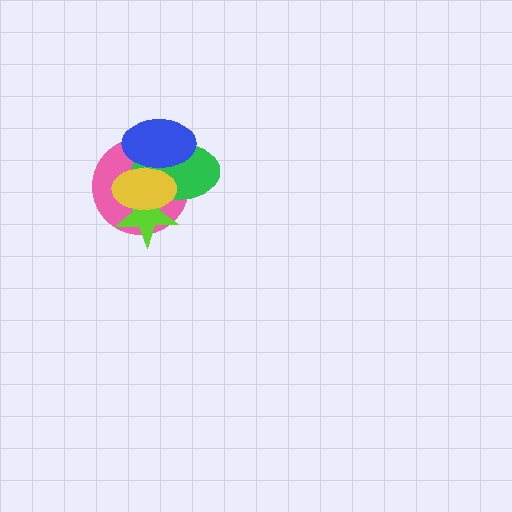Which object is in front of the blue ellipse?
The yellow ellipse is in front of the blue ellipse.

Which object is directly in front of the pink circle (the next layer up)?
The lime star is directly in front of the pink circle.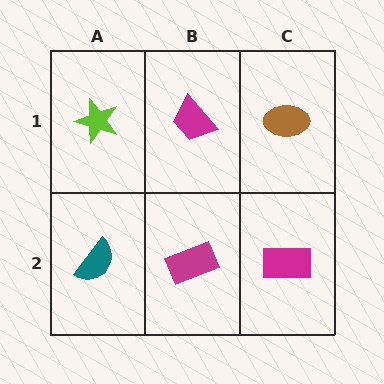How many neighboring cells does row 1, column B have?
3.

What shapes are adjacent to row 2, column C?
A brown ellipse (row 1, column C), a magenta rectangle (row 2, column B).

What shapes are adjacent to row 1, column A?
A teal semicircle (row 2, column A), a magenta trapezoid (row 1, column B).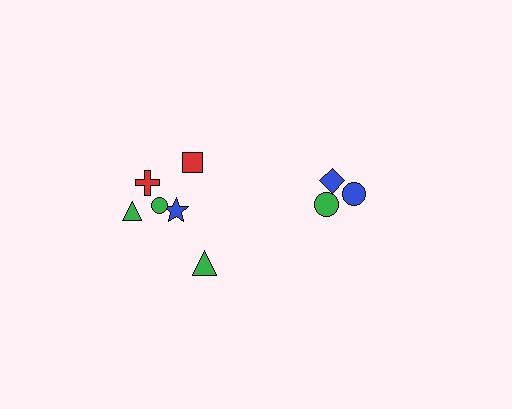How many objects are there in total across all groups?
There are 9 objects.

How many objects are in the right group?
There are 3 objects.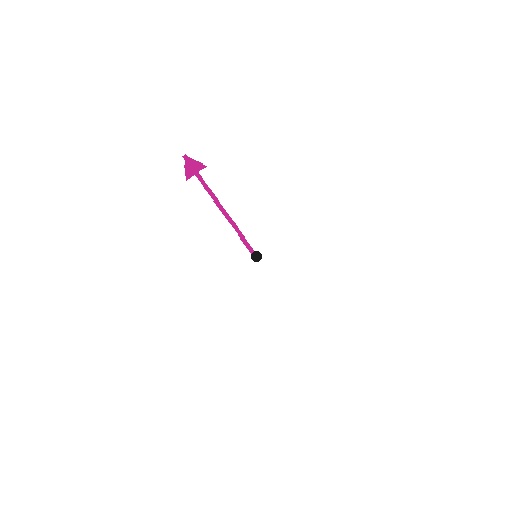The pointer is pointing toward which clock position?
Roughly 11 o'clock.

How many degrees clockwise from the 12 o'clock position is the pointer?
Approximately 323 degrees.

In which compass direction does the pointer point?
Northwest.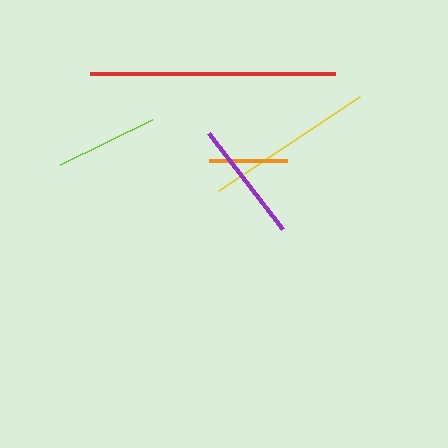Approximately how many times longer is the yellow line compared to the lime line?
The yellow line is approximately 1.6 times the length of the lime line.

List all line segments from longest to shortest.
From longest to shortest: red, yellow, purple, lime, orange.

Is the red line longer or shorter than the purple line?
The red line is longer than the purple line.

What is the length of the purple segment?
The purple segment is approximately 121 pixels long.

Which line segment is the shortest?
The orange line is the shortest at approximately 78 pixels.